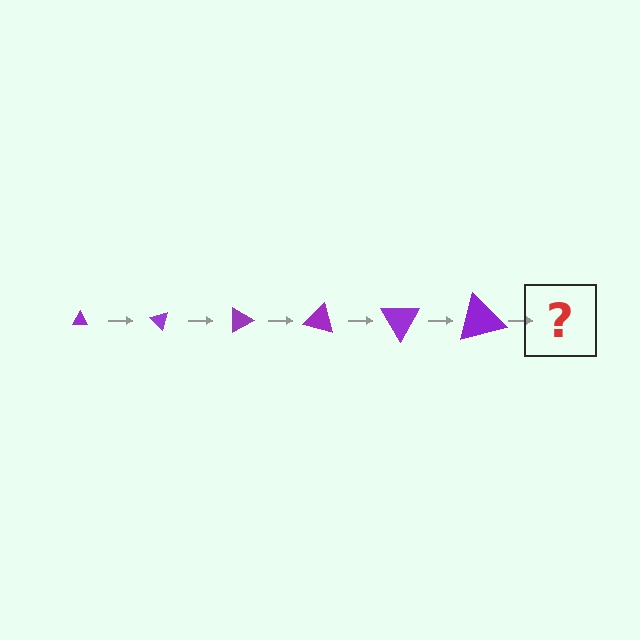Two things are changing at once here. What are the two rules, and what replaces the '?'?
The two rules are that the triangle grows larger each step and it rotates 45 degrees each step. The '?' should be a triangle, larger than the previous one and rotated 270 degrees from the start.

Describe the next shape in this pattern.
It should be a triangle, larger than the previous one and rotated 270 degrees from the start.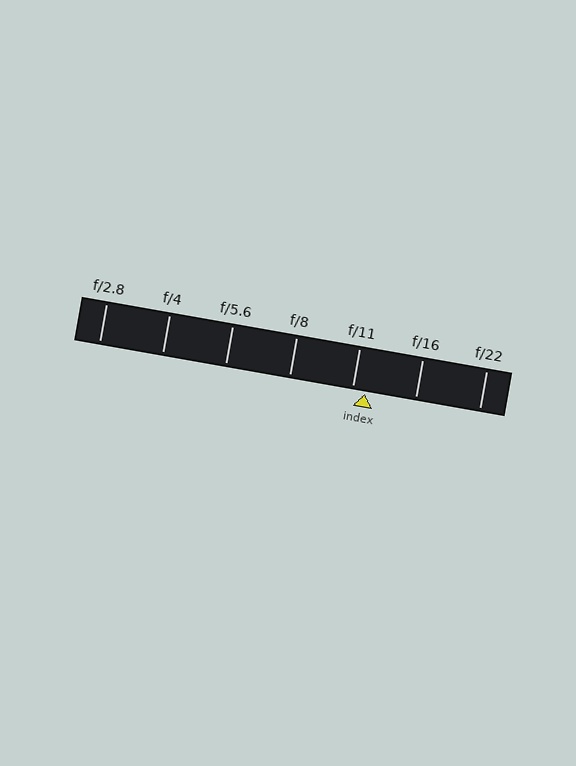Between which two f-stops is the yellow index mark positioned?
The index mark is between f/11 and f/16.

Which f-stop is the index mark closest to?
The index mark is closest to f/11.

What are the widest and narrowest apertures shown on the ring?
The widest aperture shown is f/2.8 and the narrowest is f/22.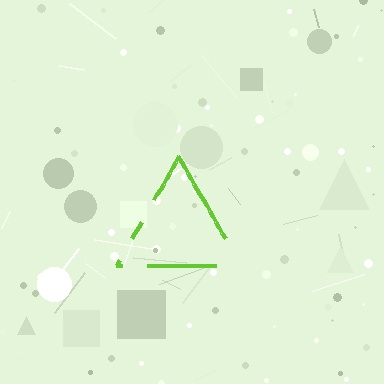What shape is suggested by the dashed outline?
The dashed outline suggests a triangle.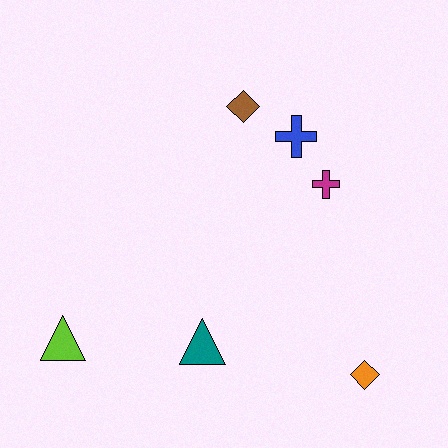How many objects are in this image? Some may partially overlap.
There are 6 objects.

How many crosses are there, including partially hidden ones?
There are 2 crosses.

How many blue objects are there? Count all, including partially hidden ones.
There is 1 blue object.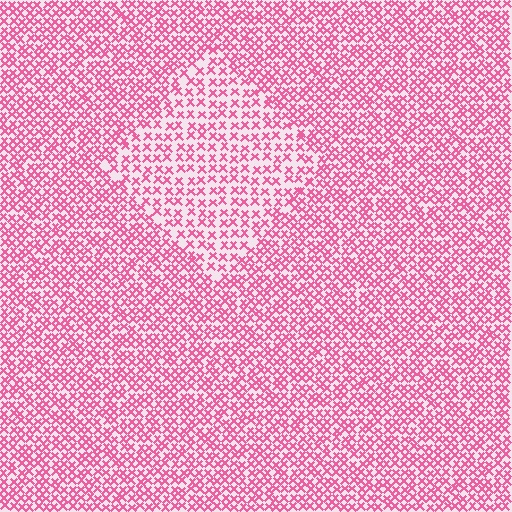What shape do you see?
I see a diamond.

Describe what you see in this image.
The image contains small pink elements arranged at two different densities. A diamond-shaped region is visible where the elements are less densely packed than the surrounding area.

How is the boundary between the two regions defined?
The boundary is defined by a change in element density (approximately 1.6x ratio). All elements are the same color, size, and shape.